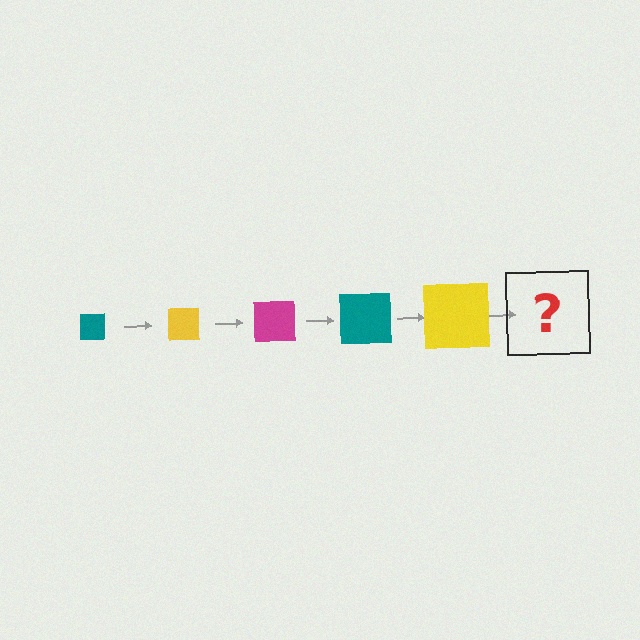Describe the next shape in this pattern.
It should be a magenta square, larger than the previous one.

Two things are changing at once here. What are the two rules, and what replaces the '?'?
The two rules are that the square grows larger each step and the color cycles through teal, yellow, and magenta. The '?' should be a magenta square, larger than the previous one.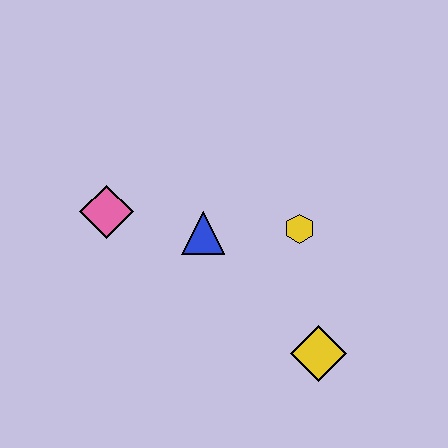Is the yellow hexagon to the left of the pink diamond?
No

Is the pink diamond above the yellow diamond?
Yes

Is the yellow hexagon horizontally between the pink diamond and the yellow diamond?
Yes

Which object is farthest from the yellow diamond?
The pink diamond is farthest from the yellow diamond.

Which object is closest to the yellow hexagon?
The blue triangle is closest to the yellow hexagon.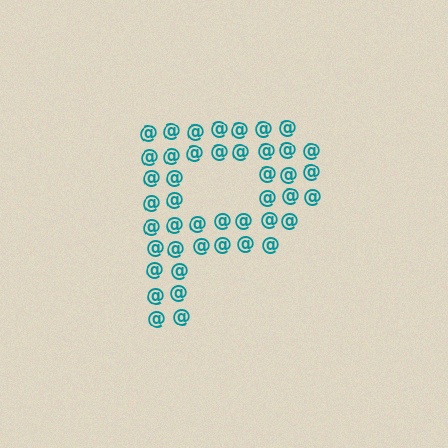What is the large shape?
The large shape is the letter P.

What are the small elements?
The small elements are at signs.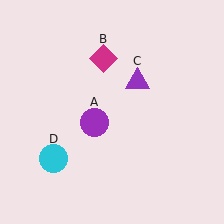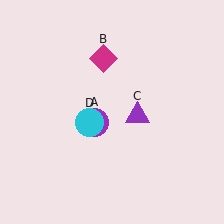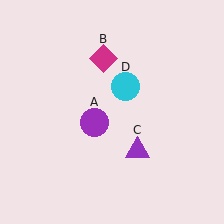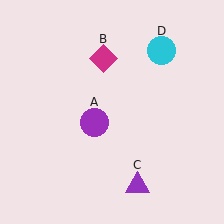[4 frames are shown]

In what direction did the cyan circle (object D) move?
The cyan circle (object D) moved up and to the right.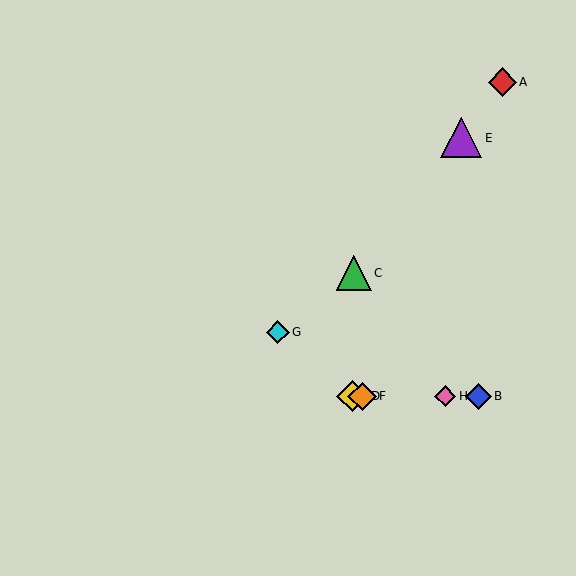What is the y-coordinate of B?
Object B is at y≈396.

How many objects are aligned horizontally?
4 objects (B, D, F, H) are aligned horizontally.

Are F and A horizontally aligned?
No, F is at y≈396 and A is at y≈82.